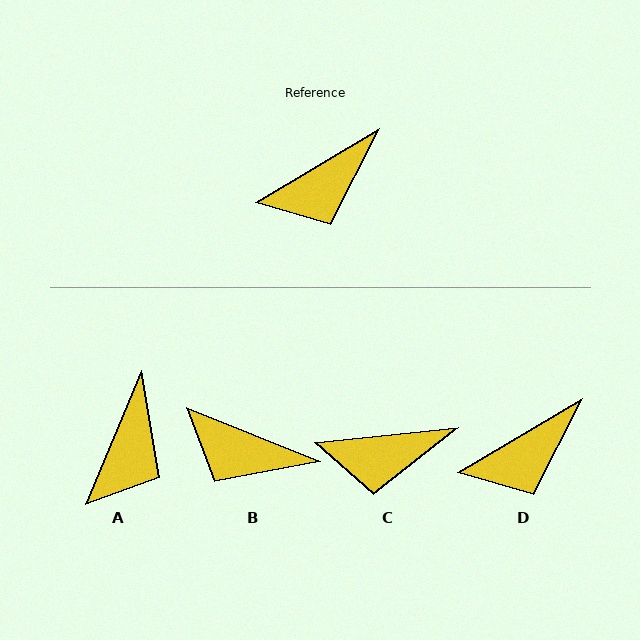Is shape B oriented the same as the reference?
No, it is off by about 53 degrees.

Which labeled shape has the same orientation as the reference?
D.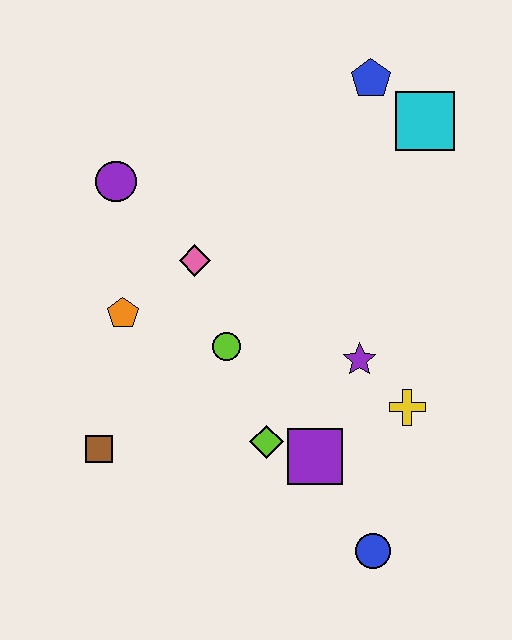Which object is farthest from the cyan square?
The brown square is farthest from the cyan square.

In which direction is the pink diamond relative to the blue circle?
The pink diamond is above the blue circle.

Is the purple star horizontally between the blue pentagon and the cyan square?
No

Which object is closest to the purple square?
The lime diamond is closest to the purple square.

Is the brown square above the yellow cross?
No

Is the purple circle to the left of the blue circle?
Yes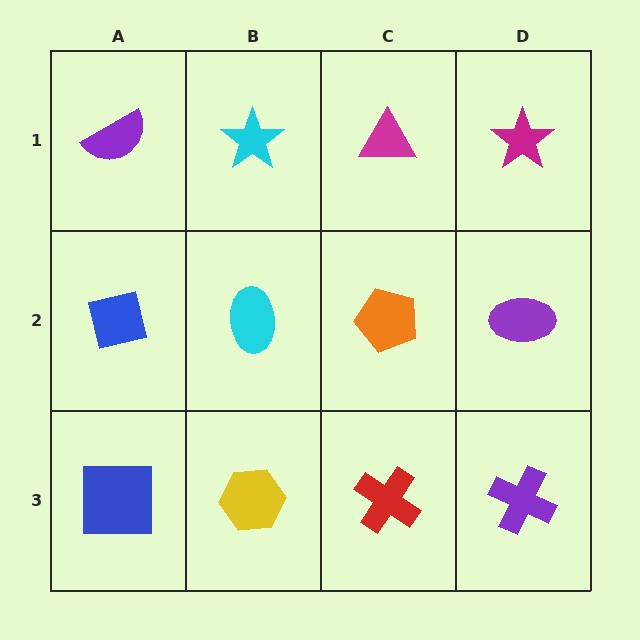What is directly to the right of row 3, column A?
A yellow hexagon.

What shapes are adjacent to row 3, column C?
An orange pentagon (row 2, column C), a yellow hexagon (row 3, column B), a purple cross (row 3, column D).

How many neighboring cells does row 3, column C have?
3.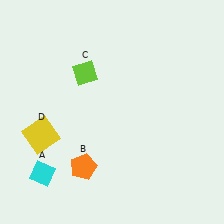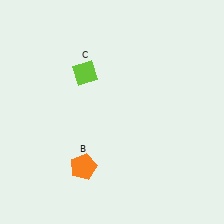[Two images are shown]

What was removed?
The cyan diamond (A), the yellow square (D) were removed in Image 2.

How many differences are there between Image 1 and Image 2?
There are 2 differences between the two images.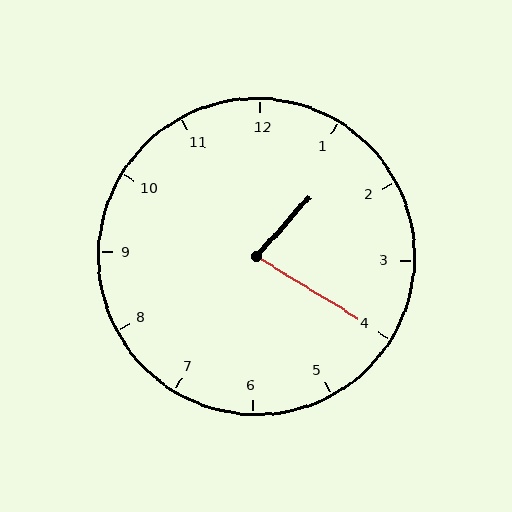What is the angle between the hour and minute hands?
Approximately 80 degrees.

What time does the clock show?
1:20.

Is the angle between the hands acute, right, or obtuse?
It is acute.